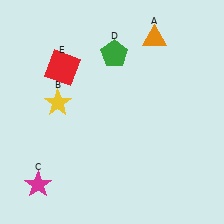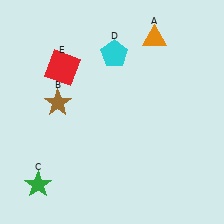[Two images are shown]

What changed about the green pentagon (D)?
In Image 1, D is green. In Image 2, it changed to cyan.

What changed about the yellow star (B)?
In Image 1, B is yellow. In Image 2, it changed to brown.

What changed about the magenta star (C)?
In Image 1, C is magenta. In Image 2, it changed to green.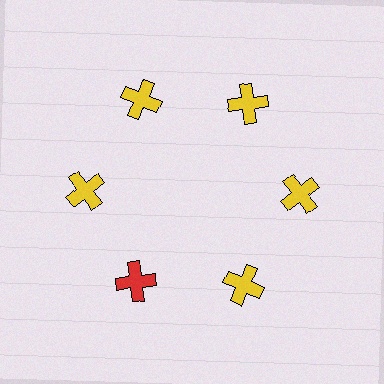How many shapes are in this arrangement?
There are 6 shapes arranged in a ring pattern.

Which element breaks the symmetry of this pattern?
The red cross at roughly the 7 o'clock position breaks the symmetry. All other shapes are yellow crosses.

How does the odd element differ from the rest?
It has a different color: red instead of yellow.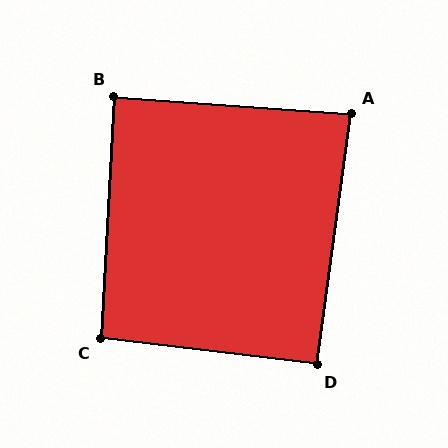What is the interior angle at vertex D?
Approximately 91 degrees (approximately right).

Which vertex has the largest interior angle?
C, at approximately 94 degrees.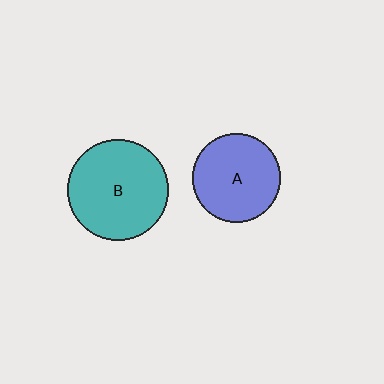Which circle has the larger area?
Circle B (teal).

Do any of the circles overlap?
No, none of the circles overlap.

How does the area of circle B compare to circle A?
Approximately 1.3 times.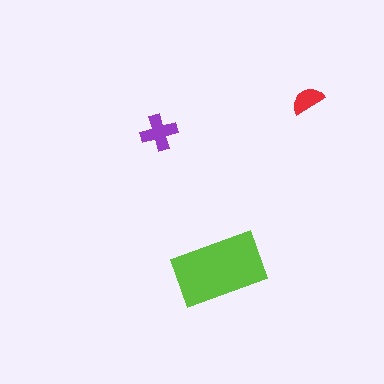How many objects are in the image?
There are 3 objects in the image.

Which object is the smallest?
The red semicircle.